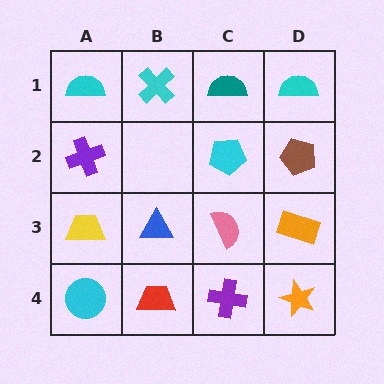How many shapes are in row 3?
4 shapes.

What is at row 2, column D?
A brown pentagon.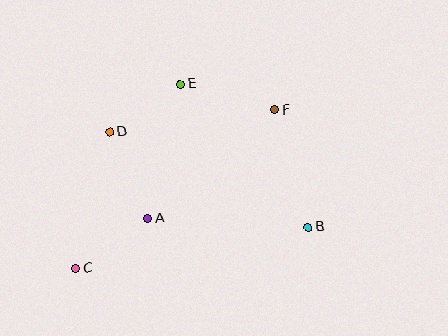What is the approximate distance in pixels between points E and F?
The distance between E and F is approximately 98 pixels.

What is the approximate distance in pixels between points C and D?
The distance between C and D is approximately 141 pixels.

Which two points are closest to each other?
Points D and E are closest to each other.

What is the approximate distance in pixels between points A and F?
The distance between A and F is approximately 167 pixels.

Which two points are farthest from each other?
Points C and F are farthest from each other.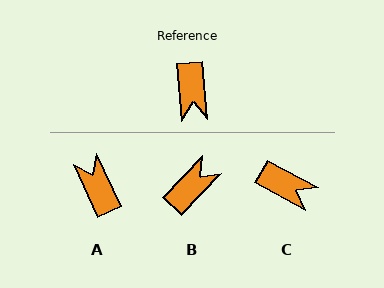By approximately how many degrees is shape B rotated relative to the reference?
Approximately 131 degrees counter-clockwise.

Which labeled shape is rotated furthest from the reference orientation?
A, about 160 degrees away.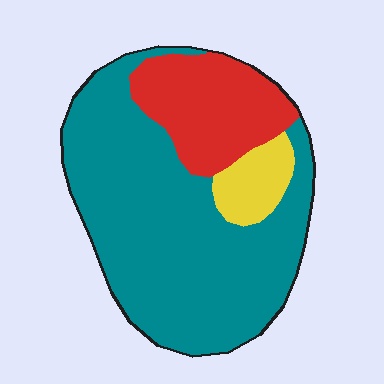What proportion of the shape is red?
Red covers roughly 25% of the shape.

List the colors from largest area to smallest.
From largest to smallest: teal, red, yellow.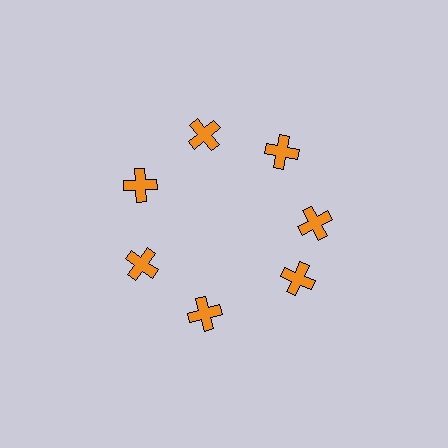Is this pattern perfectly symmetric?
No. The 7 orange crosses are arranged in a ring, but one element near the 5 o'clock position is rotated out of alignment along the ring, breaking the 7-fold rotational symmetry.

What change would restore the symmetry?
The symmetry would be restored by rotating it back into even spacing with its neighbors so that all 7 crosses sit at equal angles and equal distance from the center.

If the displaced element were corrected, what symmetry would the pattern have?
It would have 7-fold rotational symmetry — the pattern would map onto itself every 51 degrees.